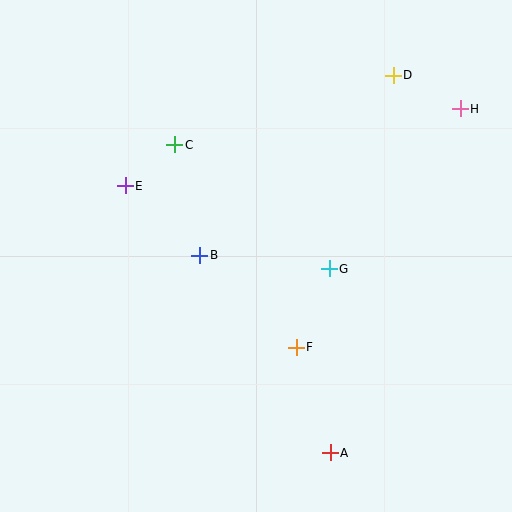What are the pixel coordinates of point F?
Point F is at (296, 347).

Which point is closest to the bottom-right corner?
Point A is closest to the bottom-right corner.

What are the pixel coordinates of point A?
Point A is at (330, 453).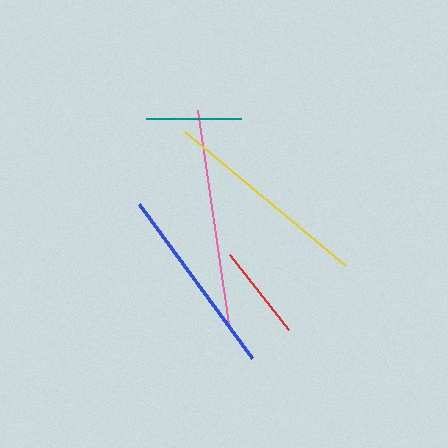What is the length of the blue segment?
The blue segment is approximately 191 pixels long.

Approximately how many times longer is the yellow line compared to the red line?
The yellow line is approximately 2.2 times the length of the red line.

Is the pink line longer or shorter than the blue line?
The pink line is longer than the blue line.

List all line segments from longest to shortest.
From longest to shortest: pink, yellow, blue, teal, red.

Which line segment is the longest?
The pink line is the longest at approximately 216 pixels.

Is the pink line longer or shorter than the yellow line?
The pink line is longer than the yellow line.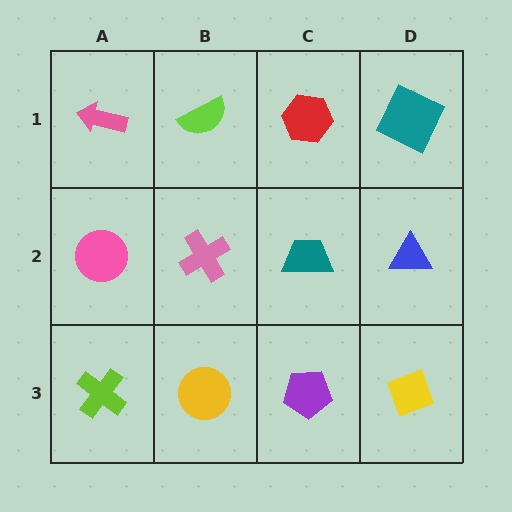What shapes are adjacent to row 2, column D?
A teal square (row 1, column D), a yellow diamond (row 3, column D), a teal trapezoid (row 2, column C).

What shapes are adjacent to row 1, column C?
A teal trapezoid (row 2, column C), a lime semicircle (row 1, column B), a teal square (row 1, column D).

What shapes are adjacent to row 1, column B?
A pink cross (row 2, column B), a pink arrow (row 1, column A), a red hexagon (row 1, column C).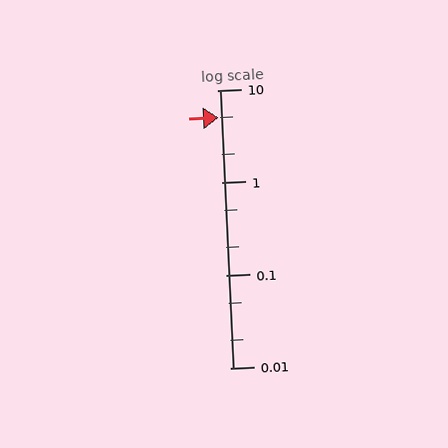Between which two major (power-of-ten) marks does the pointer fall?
The pointer is between 1 and 10.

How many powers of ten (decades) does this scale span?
The scale spans 3 decades, from 0.01 to 10.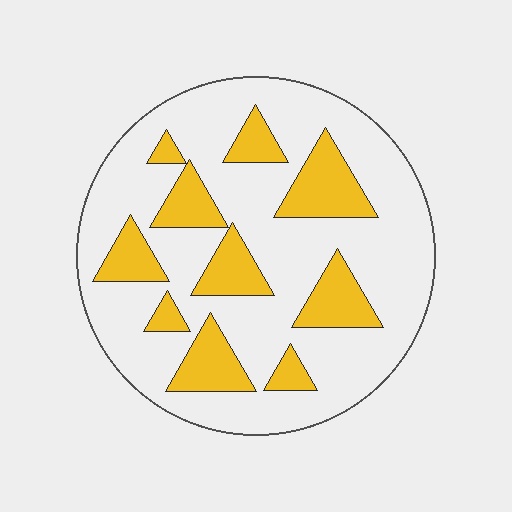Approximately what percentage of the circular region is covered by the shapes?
Approximately 25%.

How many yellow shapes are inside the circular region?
10.